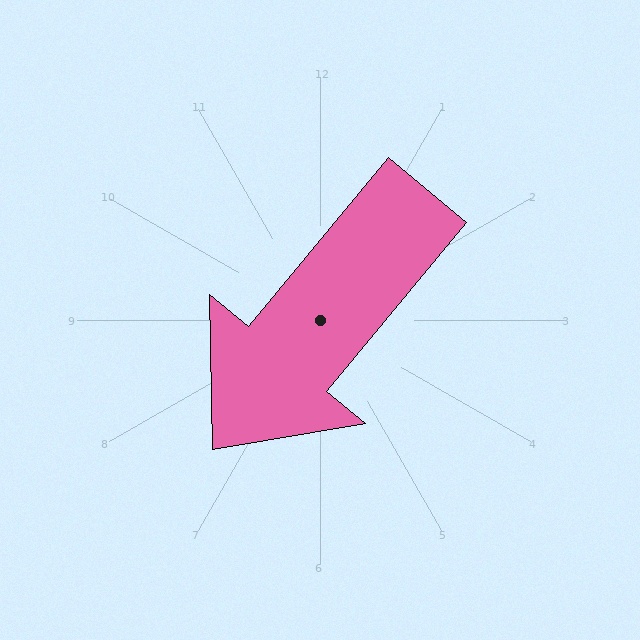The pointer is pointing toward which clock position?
Roughly 7 o'clock.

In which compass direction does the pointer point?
Southwest.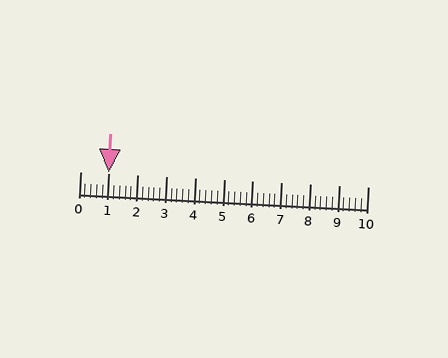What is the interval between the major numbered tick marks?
The major tick marks are spaced 1 units apart.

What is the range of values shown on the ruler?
The ruler shows values from 0 to 10.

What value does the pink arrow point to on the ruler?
The pink arrow points to approximately 1.0.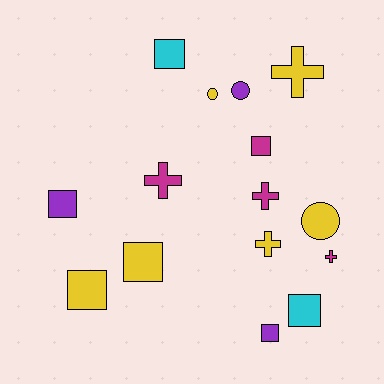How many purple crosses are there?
There are no purple crosses.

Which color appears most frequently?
Yellow, with 6 objects.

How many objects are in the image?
There are 15 objects.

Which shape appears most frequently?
Square, with 7 objects.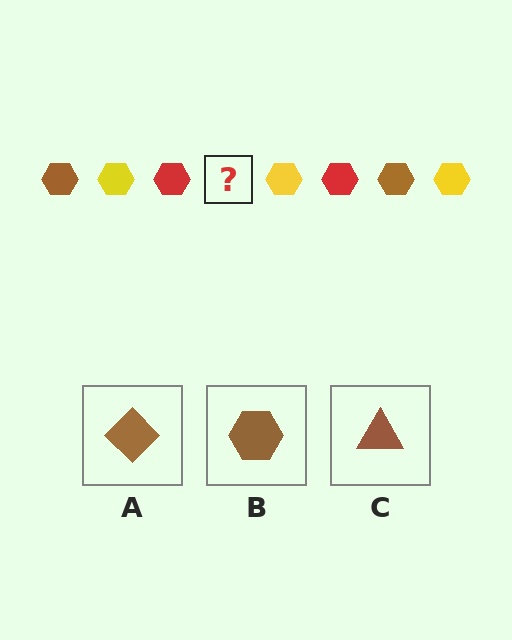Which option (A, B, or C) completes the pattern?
B.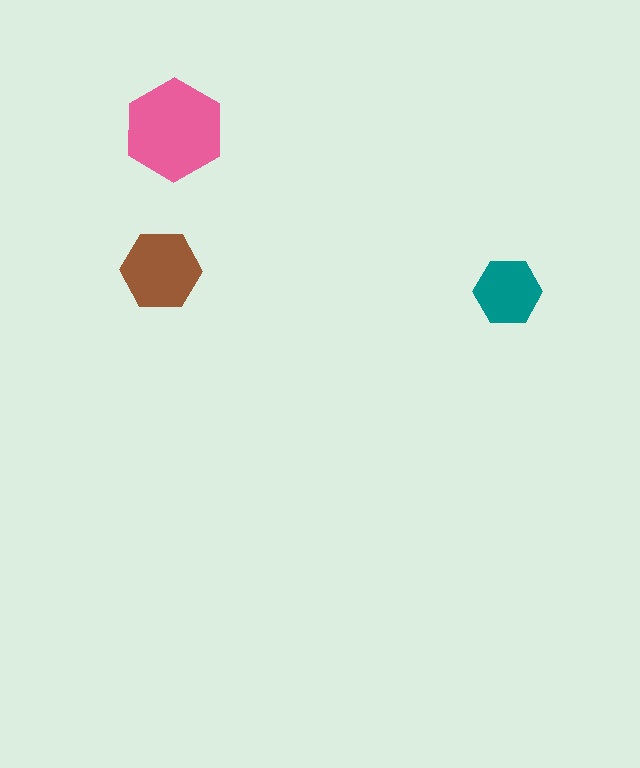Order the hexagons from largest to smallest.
the pink one, the brown one, the teal one.